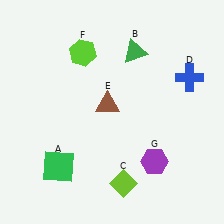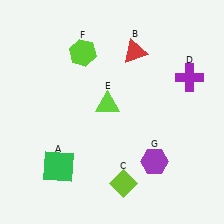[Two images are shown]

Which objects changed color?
B changed from green to red. D changed from blue to purple. E changed from brown to lime.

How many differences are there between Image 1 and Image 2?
There are 3 differences between the two images.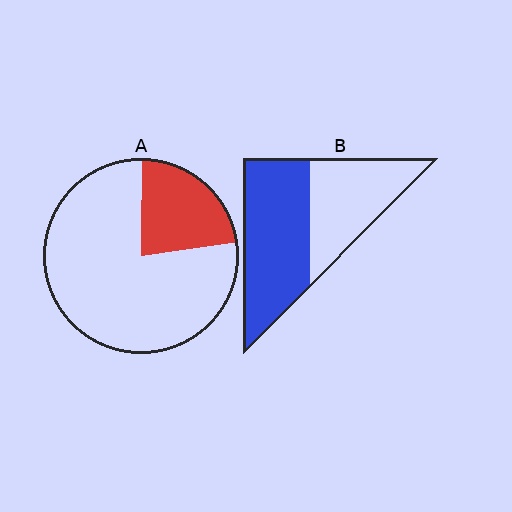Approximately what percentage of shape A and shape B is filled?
A is approximately 25% and B is approximately 55%.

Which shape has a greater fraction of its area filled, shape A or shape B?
Shape B.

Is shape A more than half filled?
No.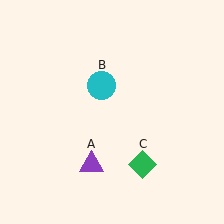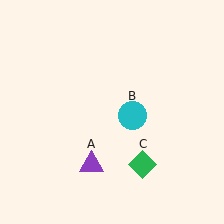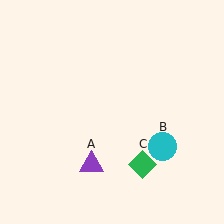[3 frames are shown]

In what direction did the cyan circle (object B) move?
The cyan circle (object B) moved down and to the right.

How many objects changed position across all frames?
1 object changed position: cyan circle (object B).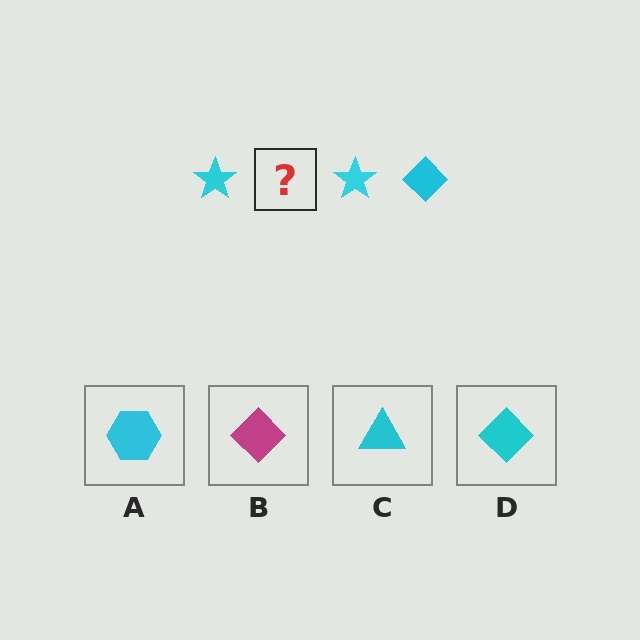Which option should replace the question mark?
Option D.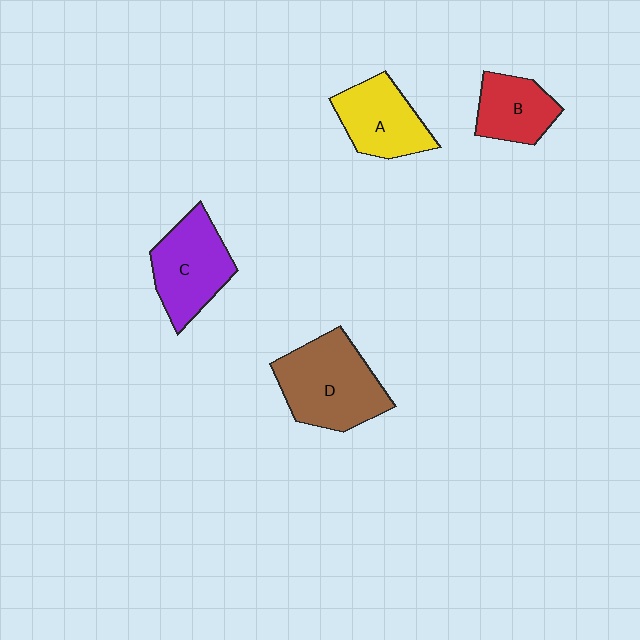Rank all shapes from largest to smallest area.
From largest to smallest: D (brown), C (purple), A (yellow), B (red).